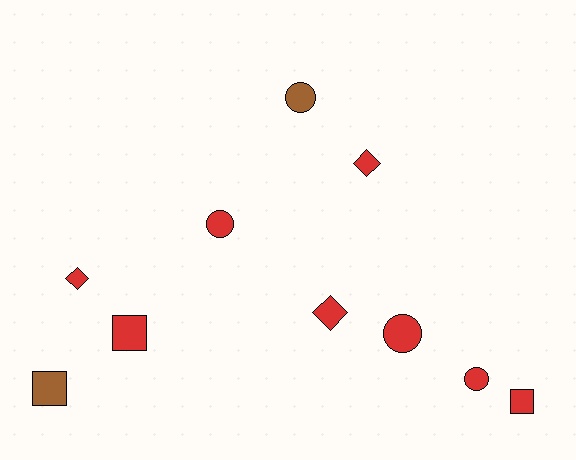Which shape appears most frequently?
Circle, with 4 objects.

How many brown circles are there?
There is 1 brown circle.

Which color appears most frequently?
Red, with 8 objects.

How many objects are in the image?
There are 10 objects.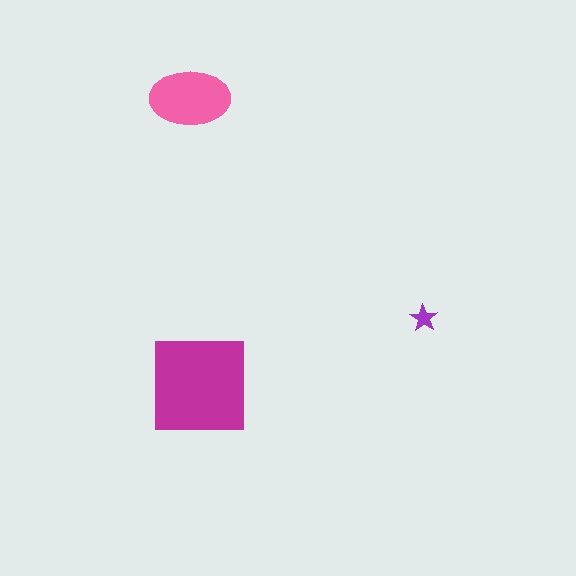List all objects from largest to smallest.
The magenta square, the pink ellipse, the purple star.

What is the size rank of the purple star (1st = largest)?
3rd.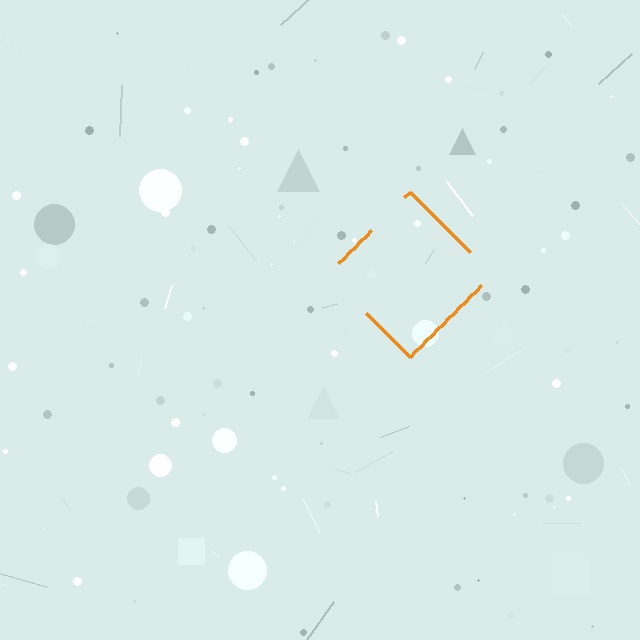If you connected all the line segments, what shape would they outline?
They would outline a diamond.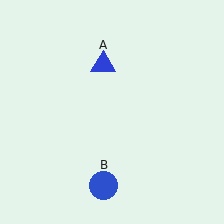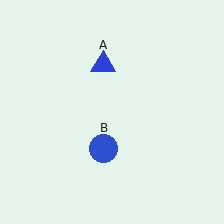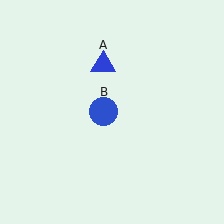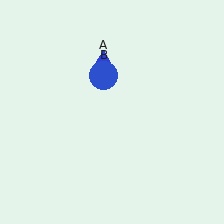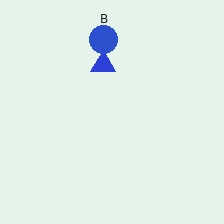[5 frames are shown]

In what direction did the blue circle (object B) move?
The blue circle (object B) moved up.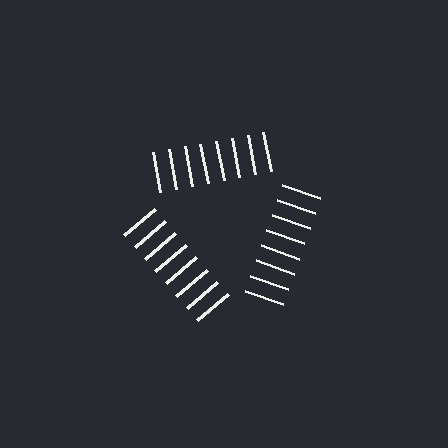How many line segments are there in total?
24 — 8 along each of the 3 edges.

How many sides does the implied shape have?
3 sides — the line-ends trace a triangle.